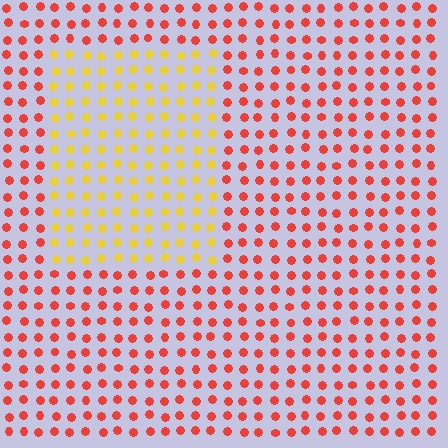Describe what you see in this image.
The image is filled with small red elements in a uniform arrangement. A rectangle-shaped region is visible where the elements are tinted to a slightly different hue, forming a subtle color boundary.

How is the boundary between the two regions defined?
The boundary is defined purely by a slight shift in hue (about 49 degrees). Spacing, size, and orientation are identical on both sides.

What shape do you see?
I see a rectangle.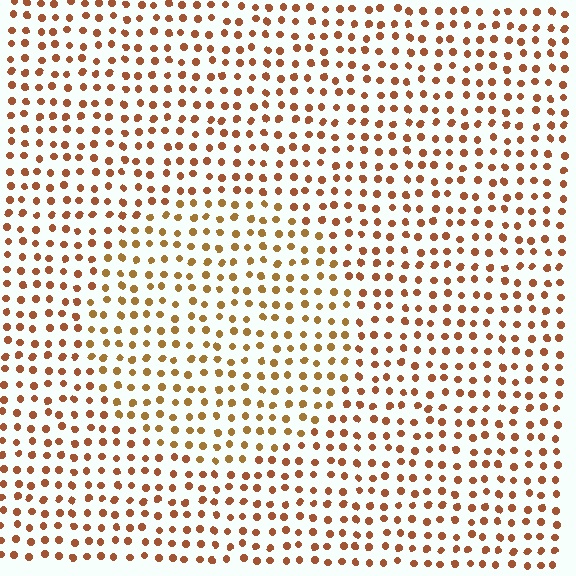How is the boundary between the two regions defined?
The boundary is defined purely by a slight shift in hue (about 20 degrees). Spacing, size, and orientation are identical on both sides.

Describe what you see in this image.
The image is filled with small brown elements in a uniform arrangement. A circle-shaped region is visible where the elements are tinted to a slightly different hue, forming a subtle color boundary.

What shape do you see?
I see a circle.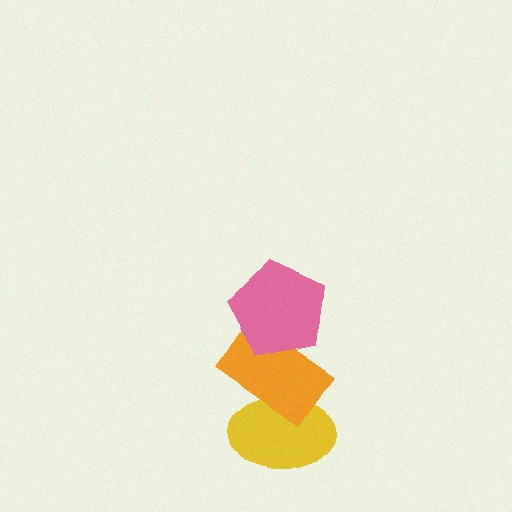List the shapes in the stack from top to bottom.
From top to bottom: the pink pentagon, the orange rectangle, the yellow ellipse.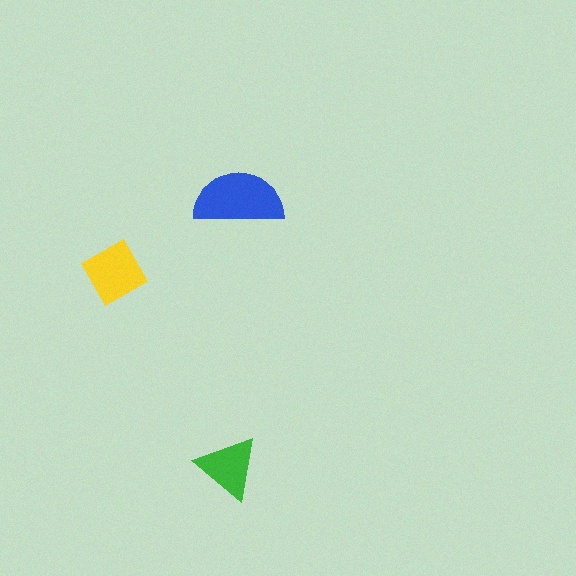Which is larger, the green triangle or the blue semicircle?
The blue semicircle.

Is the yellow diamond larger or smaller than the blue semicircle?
Smaller.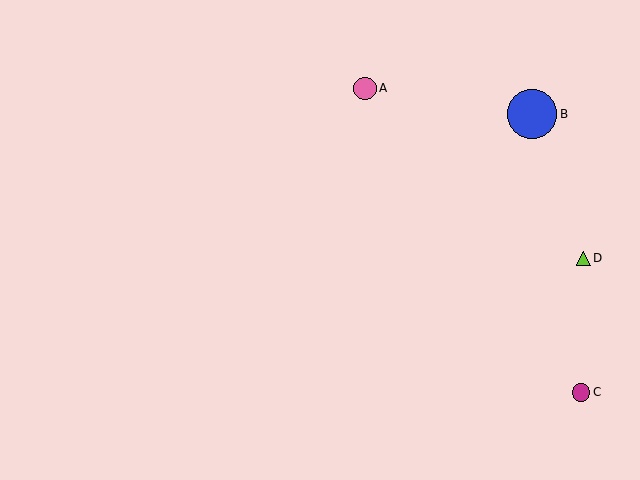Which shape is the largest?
The blue circle (labeled B) is the largest.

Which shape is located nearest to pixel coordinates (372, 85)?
The pink circle (labeled A) at (365, 88) is nearest to that location.